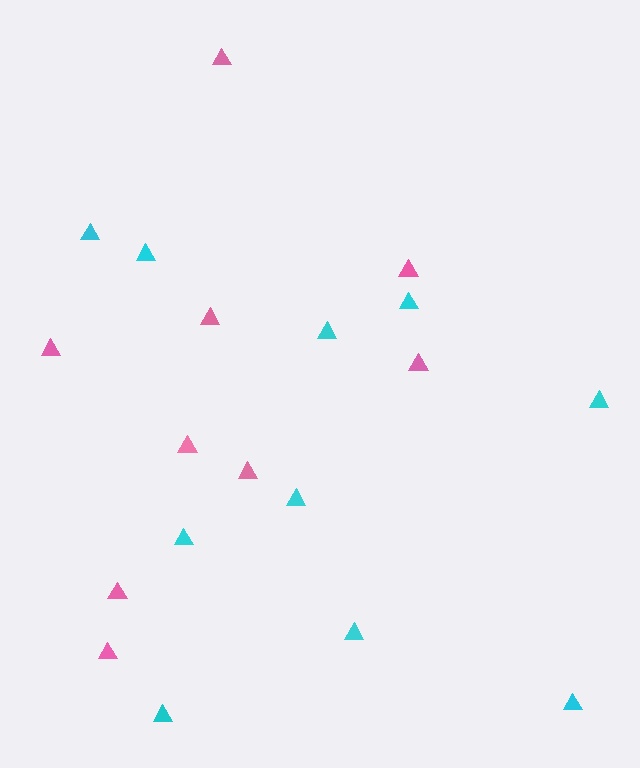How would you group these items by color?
There are 2 groups: one group of cyan triangles (10) and one group of pink triangles (9).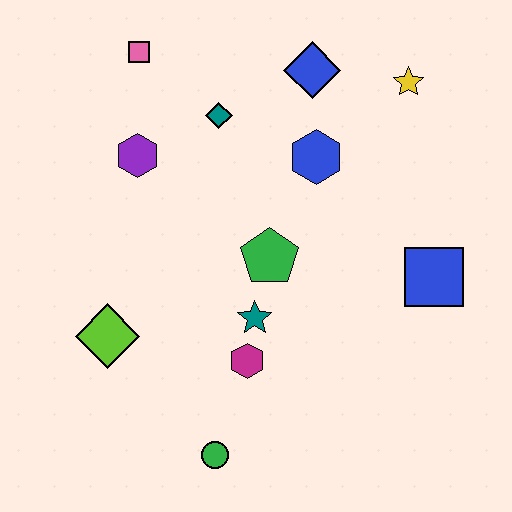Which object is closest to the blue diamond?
The blue hexagon is closest to the blue diamond.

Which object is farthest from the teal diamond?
The green circle is farthest from the teal diamond.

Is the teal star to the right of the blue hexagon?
No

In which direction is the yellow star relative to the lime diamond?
The yellow star is to the right of the lime diamond.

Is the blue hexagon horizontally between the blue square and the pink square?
Yes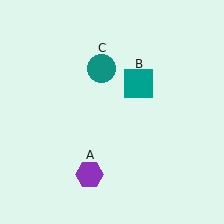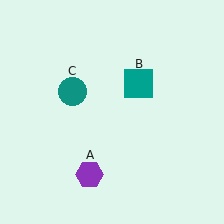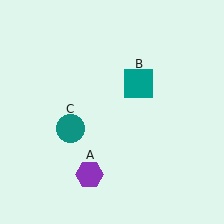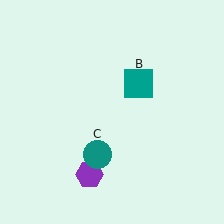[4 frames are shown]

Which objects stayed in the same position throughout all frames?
Purple hexagon (object A) and teal square (object B) remained stationary.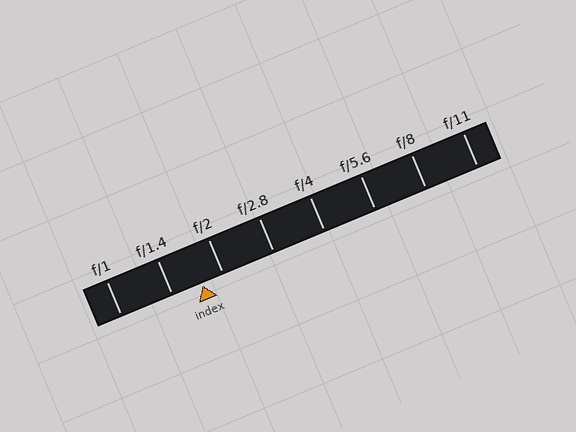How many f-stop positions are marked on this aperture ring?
There are 8 f-stop positions marked.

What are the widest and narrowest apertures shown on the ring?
The widest aperture shown is f/1 and the narrowest is f/11.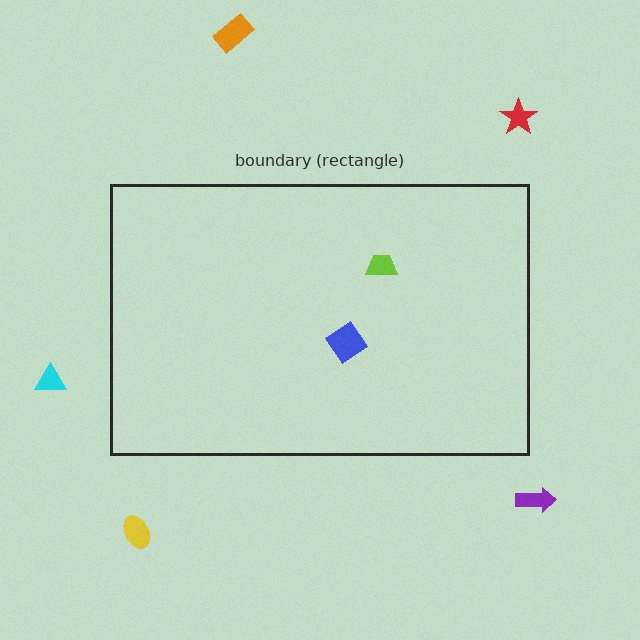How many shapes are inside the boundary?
2 inside, 5 outside.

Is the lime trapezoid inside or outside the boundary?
Inside.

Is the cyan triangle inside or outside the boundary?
Outside.